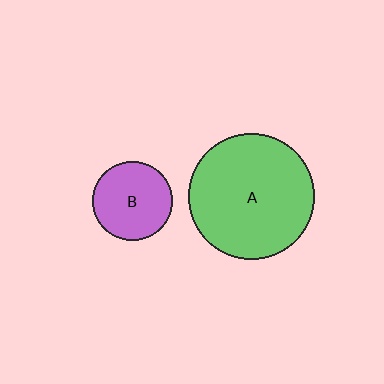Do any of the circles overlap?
No, none of the circles overlap.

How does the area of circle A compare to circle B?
Approximately 2.5 times.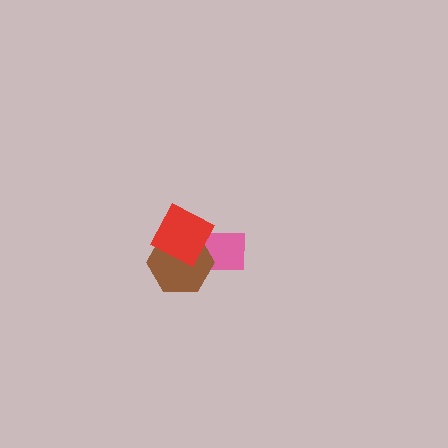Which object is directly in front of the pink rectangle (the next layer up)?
The brown hexagon is directly in front of the pink rectangle.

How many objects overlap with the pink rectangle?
2 objects overlap with the pink rectangle.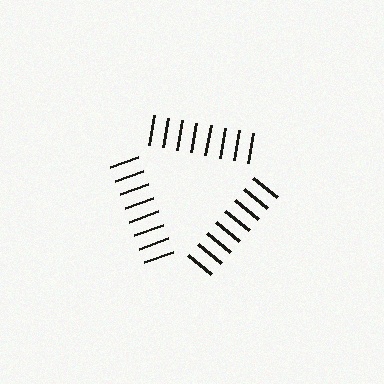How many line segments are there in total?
24 — 8 along each of the 3 edges.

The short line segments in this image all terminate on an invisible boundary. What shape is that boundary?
An illusory triangle — the line segments terminate on its edges but no continuous stroke is drawn.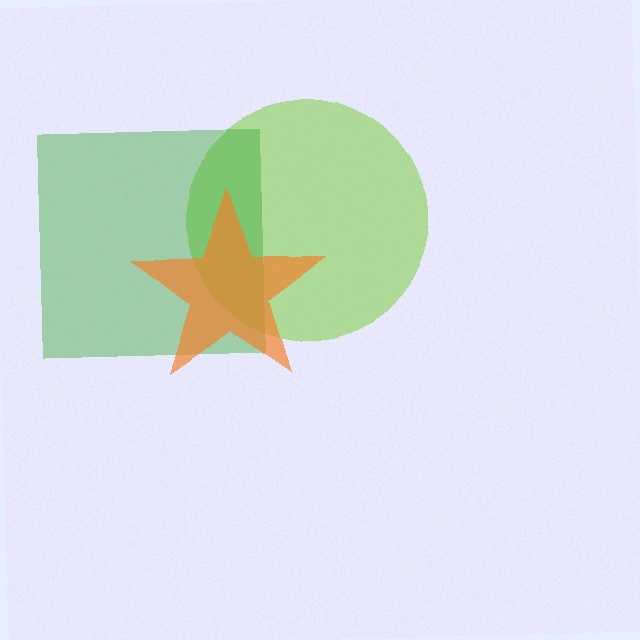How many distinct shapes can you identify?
There are 3 distinct shapes: a lime circle, a green square, an orange star.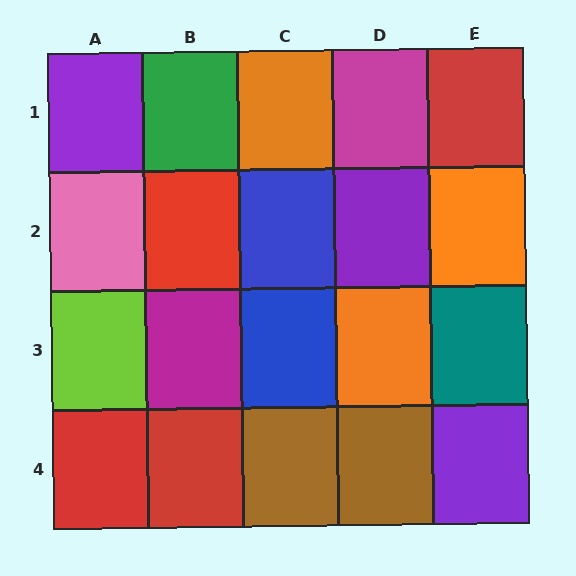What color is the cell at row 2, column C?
Blue.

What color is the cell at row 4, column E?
Purple.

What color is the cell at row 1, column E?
Red.